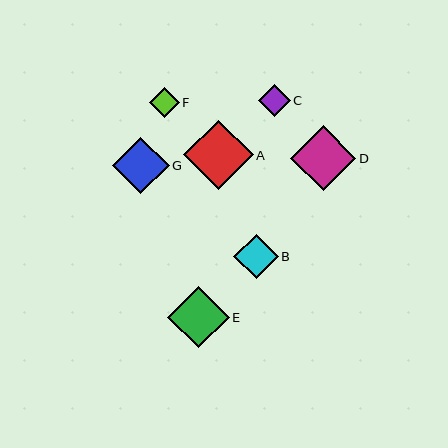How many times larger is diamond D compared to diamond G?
Diamond D is approximately 1.1 times the size of diamond G.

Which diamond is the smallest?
Diamond F is the smallest with a size of approximately 30 pixels.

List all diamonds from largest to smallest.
From largest to smallest: A, D, E, G, B, C, F.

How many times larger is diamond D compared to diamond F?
Diamond D is approximately 2.2 times the size of diamond F.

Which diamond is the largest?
Diamond A is the largest with a size of approximately 69 pixels.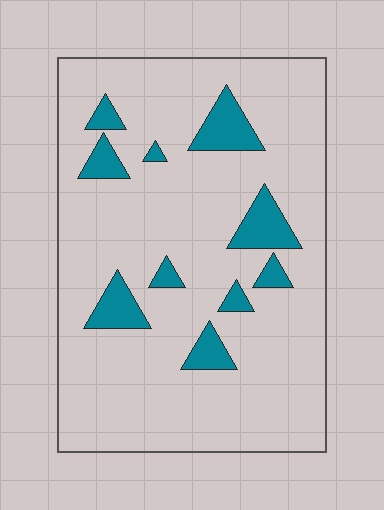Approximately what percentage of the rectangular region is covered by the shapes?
Approximately 10%.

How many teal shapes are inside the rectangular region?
10.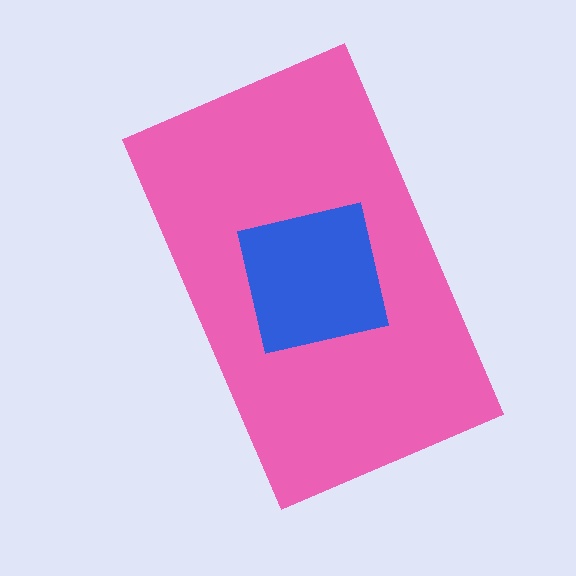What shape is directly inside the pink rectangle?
The blue square.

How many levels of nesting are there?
2.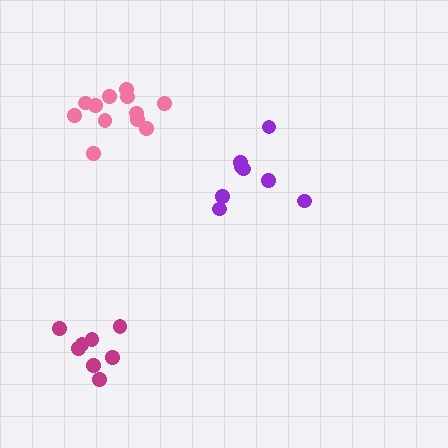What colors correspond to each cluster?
The clusters are colored: pink, purple, magenta.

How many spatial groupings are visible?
There are 3 spatial groupings.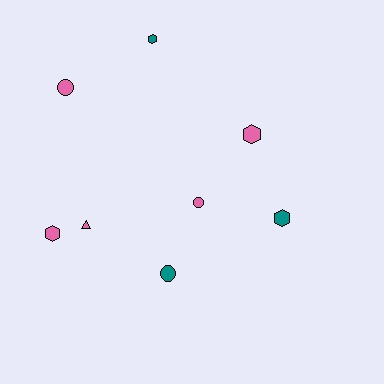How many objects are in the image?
There are 8 objects.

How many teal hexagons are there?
There are 2 teal hexagons.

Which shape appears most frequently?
Hexagon, with 4 objects.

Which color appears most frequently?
Pink, with 5 objects.